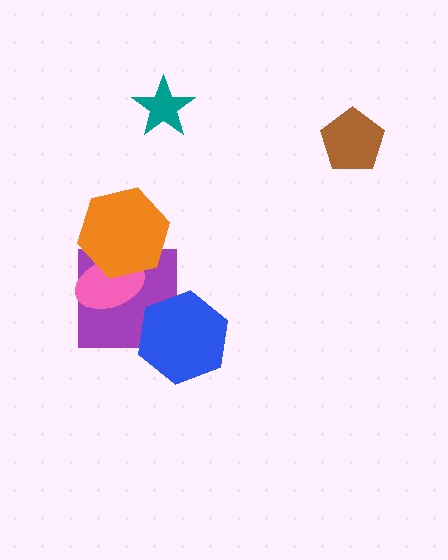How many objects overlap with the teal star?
0 objects overlap with the teal star.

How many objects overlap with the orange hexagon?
2 objects overlap with the orange hexagon.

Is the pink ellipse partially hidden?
Yes, it is partially covered by another shape.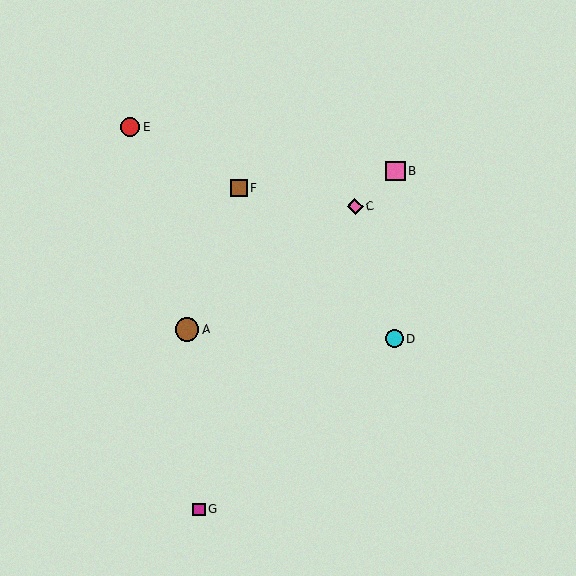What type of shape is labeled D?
Shape D is a cyan circle.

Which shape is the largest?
The brown circle (labeled A) is the largest.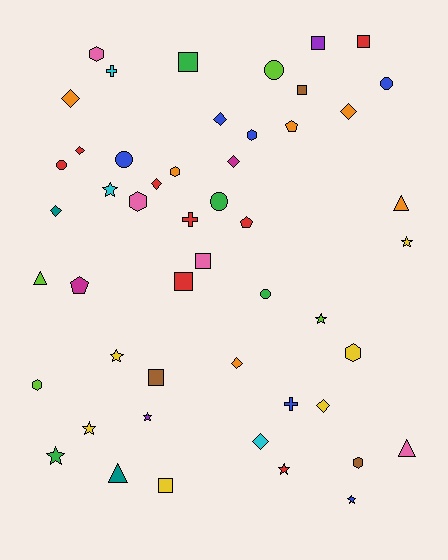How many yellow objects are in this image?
There are 6 yellow objects.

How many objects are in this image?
There are 50 objects.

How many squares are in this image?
There are 8 squares.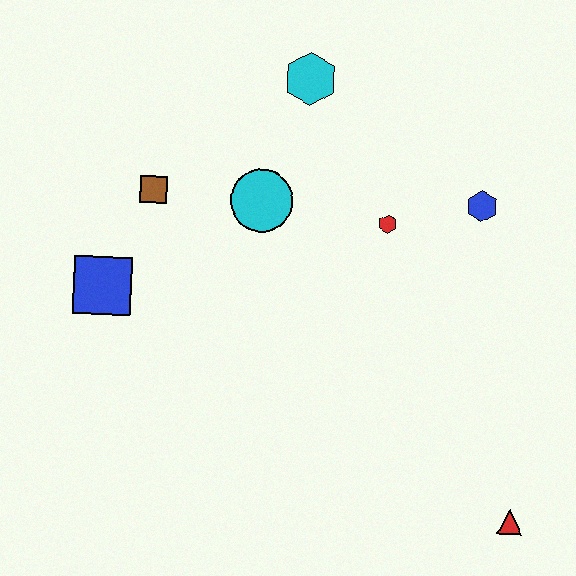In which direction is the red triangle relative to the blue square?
The red triangle is to the right of the blue square.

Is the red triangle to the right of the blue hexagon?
Yes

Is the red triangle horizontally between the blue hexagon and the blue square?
No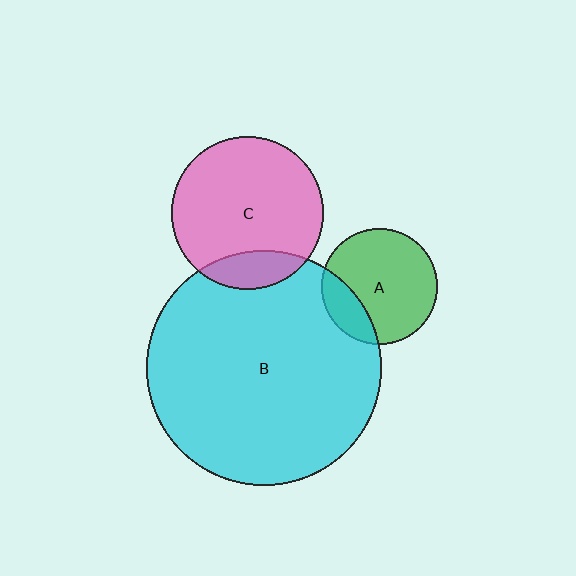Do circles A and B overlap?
Yes.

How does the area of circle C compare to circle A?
Approximately 1.7 times.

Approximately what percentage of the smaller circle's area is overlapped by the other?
Approximately 20%.